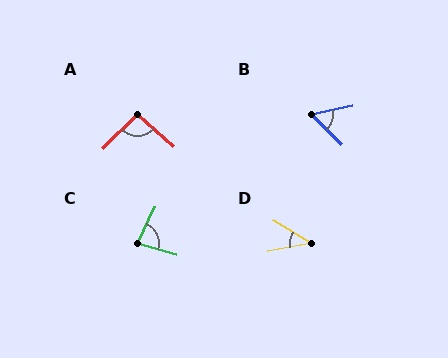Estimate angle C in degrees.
Approximately 81 degrees.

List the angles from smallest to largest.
D (43°), B (56°), C (81°), A (94°).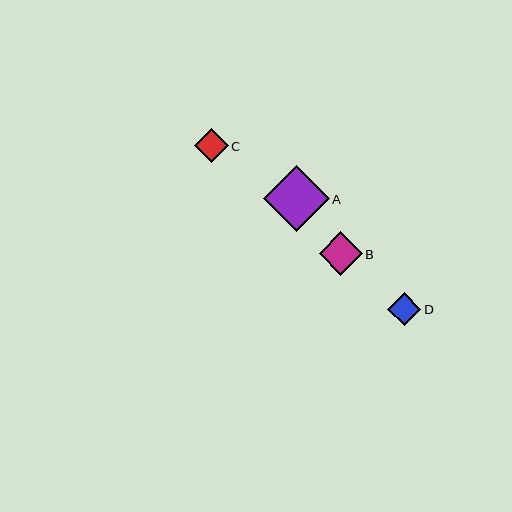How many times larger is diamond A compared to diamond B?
Diamond A is approximately 1.5 times the size of diamond B.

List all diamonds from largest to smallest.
From largest to smallest: A, B, C, D.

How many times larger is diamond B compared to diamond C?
Diamond B is approximately 1.3 times the size of diamond C.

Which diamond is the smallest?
Diamond D is the smallest with a size of approximately 33 pixels.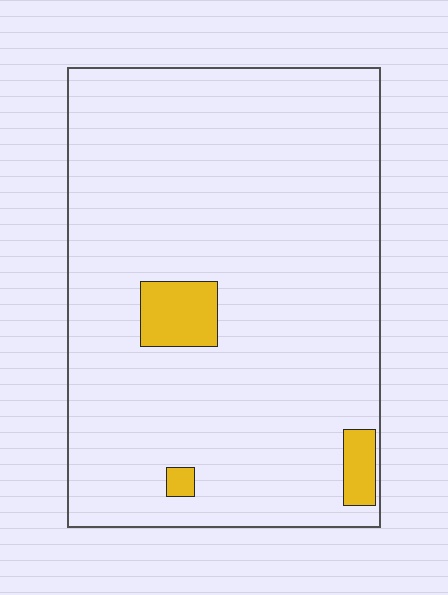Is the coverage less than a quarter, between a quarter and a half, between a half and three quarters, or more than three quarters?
Less than a quarter.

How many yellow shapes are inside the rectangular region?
3.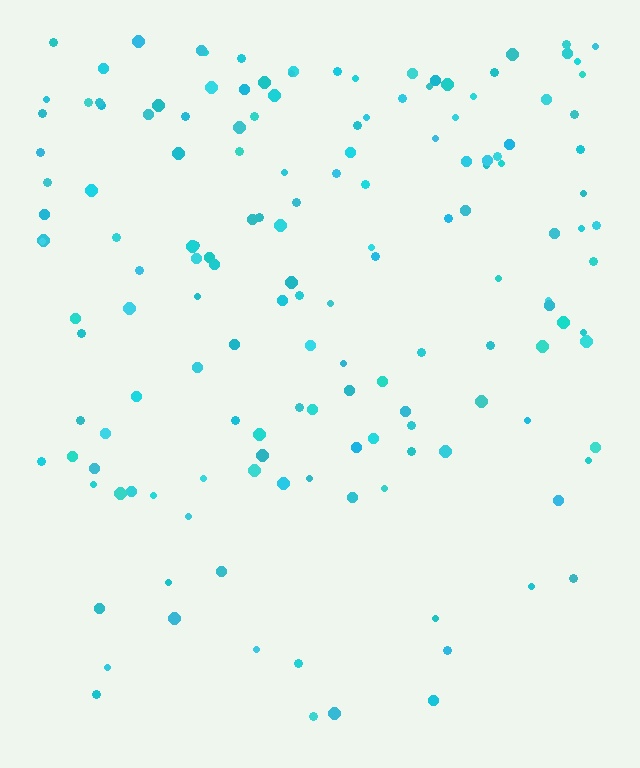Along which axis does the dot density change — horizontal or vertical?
Vertical.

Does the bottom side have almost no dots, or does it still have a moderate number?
Still a moderate number, just noticeably fewer than the top.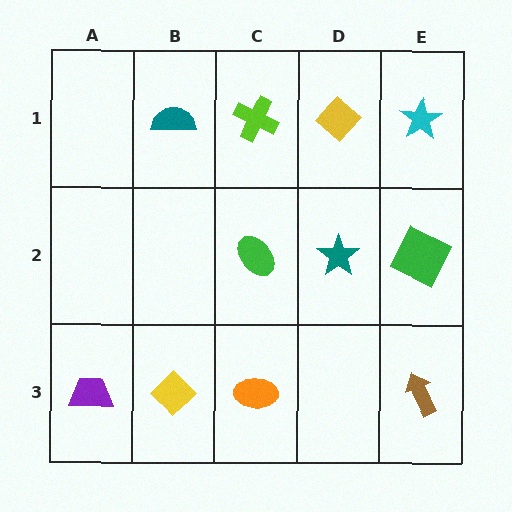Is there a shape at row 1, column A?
No, that cell is empty.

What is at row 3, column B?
A yellow diamond.